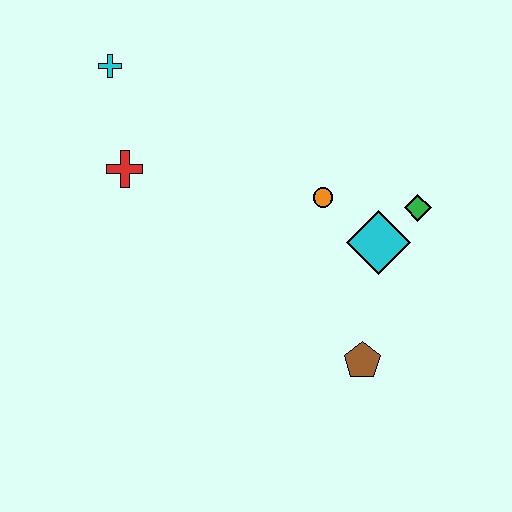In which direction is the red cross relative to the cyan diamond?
The red cross is to the left of the cyan diamond.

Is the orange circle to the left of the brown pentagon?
Yes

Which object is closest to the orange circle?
The cyan diamond is closest to the orange circle.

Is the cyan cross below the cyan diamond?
No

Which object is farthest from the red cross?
The brown pentagon is farthest from the red cross.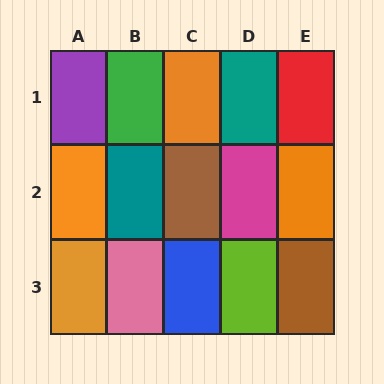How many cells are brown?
2 cells are brown.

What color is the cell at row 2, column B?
Teal.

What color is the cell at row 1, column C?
Orange.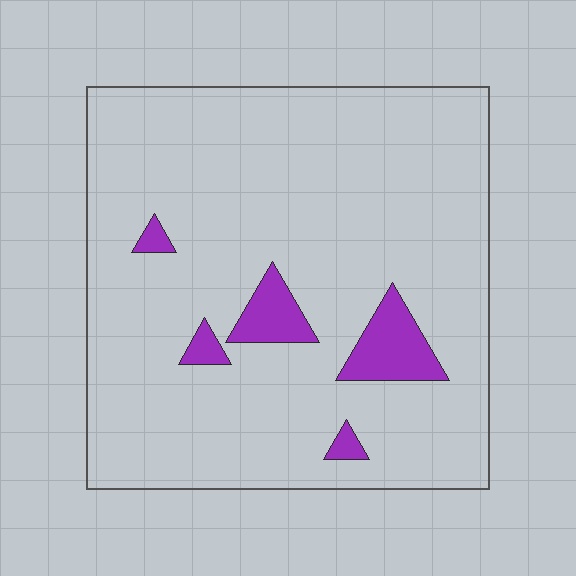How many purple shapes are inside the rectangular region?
5.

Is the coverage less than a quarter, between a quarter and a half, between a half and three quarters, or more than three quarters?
Less than a quarter.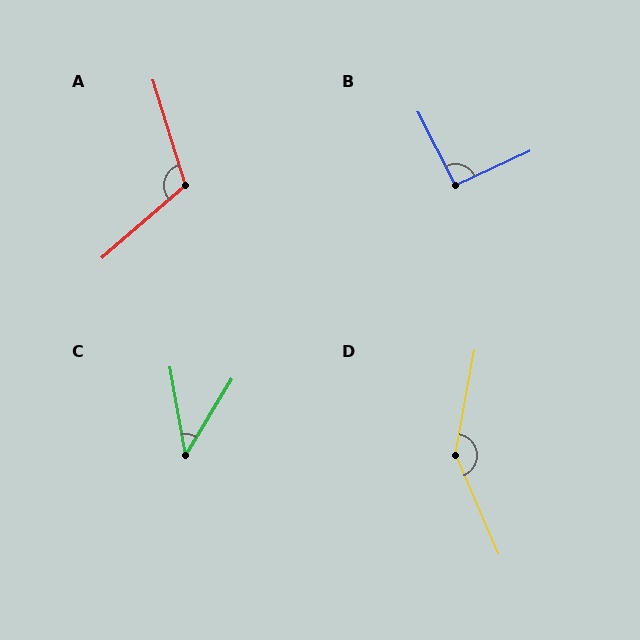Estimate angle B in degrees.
Approximately 92 degrees.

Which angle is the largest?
D, at approximately 146 degrees.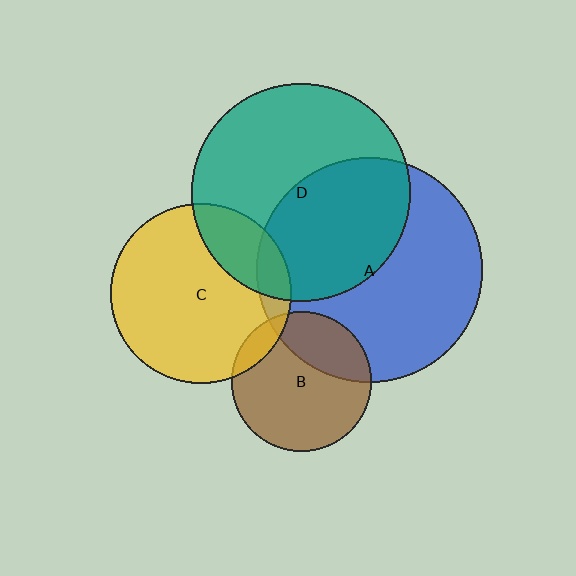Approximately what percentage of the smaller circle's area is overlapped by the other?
Approximately 30%.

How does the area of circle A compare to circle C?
Approximately 1.6 times.